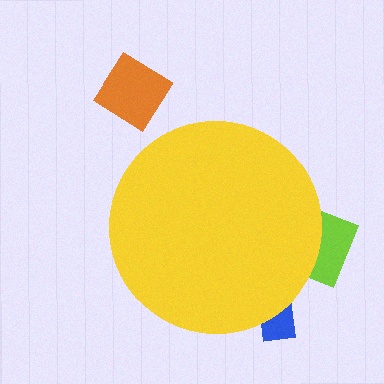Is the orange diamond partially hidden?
No, the orange diamond is fully visible.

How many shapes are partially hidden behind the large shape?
2 shapes are partially hidden.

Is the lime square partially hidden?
Yes, the lime square is partially hidden behind the yellow circle.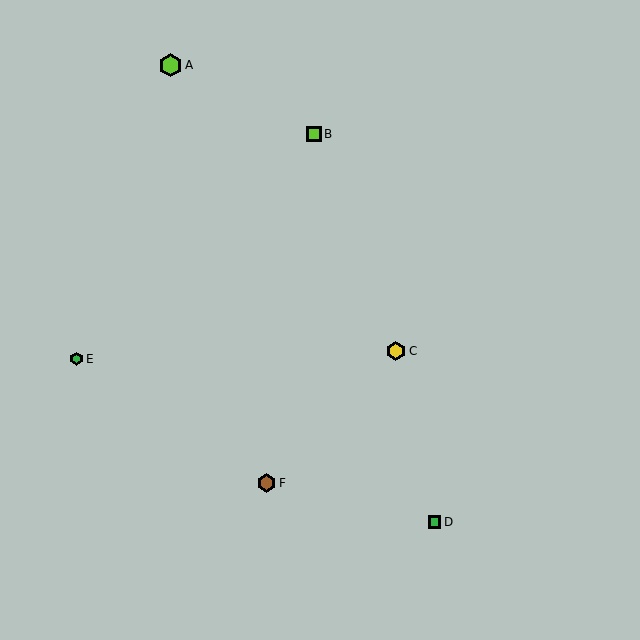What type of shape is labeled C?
Shape C is a yellow hexagon.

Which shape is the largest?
The lime hexagon (labeled A) is the largest.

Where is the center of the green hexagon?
The center of the green hexagon is at (76, 359).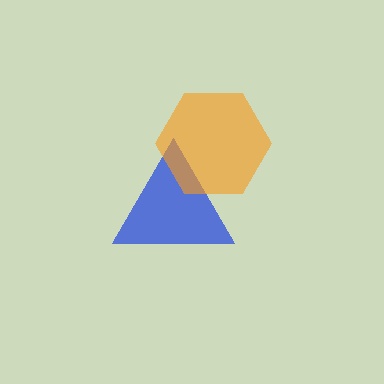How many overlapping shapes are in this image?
There are 2 overlapping shapes in the image.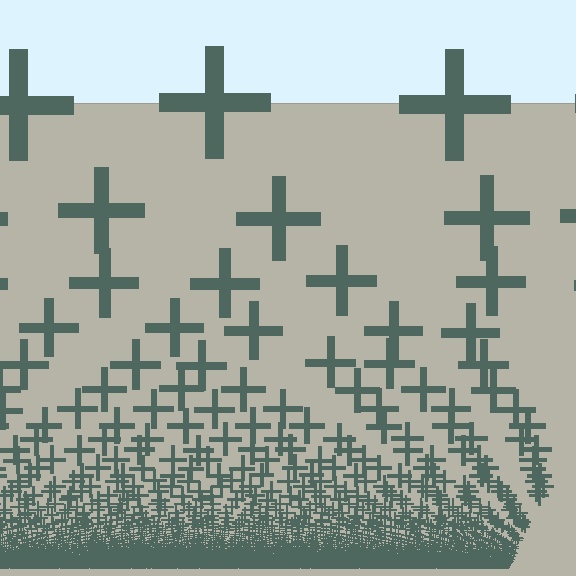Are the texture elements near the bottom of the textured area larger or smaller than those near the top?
Smaller. The gradient is inverted — elements near the bottom are smaller and denser.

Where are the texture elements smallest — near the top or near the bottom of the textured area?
Near the bottom.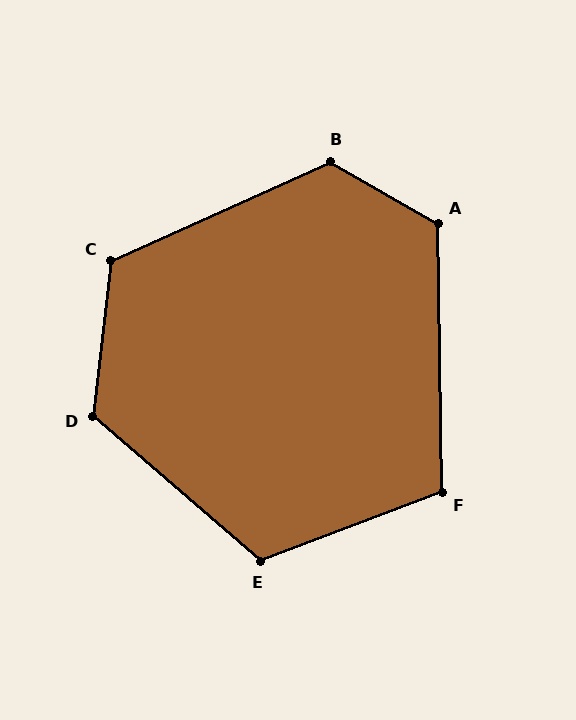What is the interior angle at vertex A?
Approximately 121 degrees (obtuse).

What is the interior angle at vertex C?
Approximately 121 degrees (obtuse).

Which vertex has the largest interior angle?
B, at approximately 126 degrees.